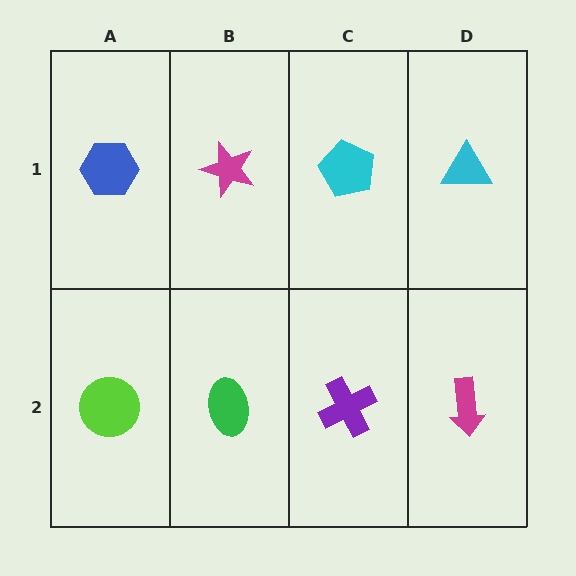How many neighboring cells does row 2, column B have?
3.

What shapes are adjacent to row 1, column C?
A purple cross (row 2, column C), a magenta star (row 1, column B), a cyan triangle (row 1, column D).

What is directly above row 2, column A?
A blue hexagon.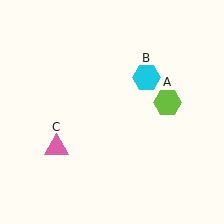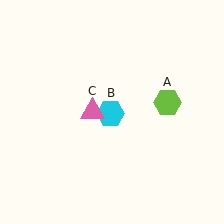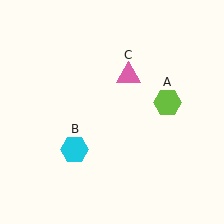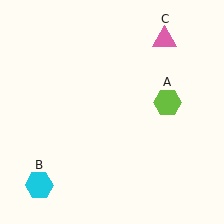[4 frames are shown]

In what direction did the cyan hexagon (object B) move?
The cyan hexagon (object B) moved down and to the left.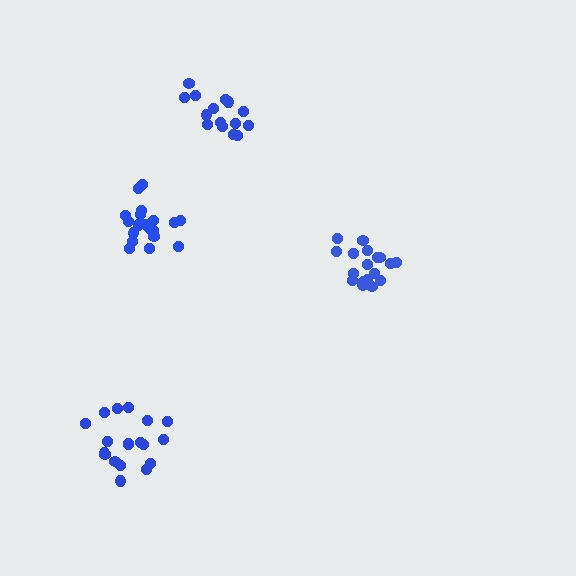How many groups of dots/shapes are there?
There are 4 groups.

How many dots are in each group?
Group 1: 19 dots, Group 2: 19 dots, Group 3: 18 dots, Group 4: 15 dots (71 total).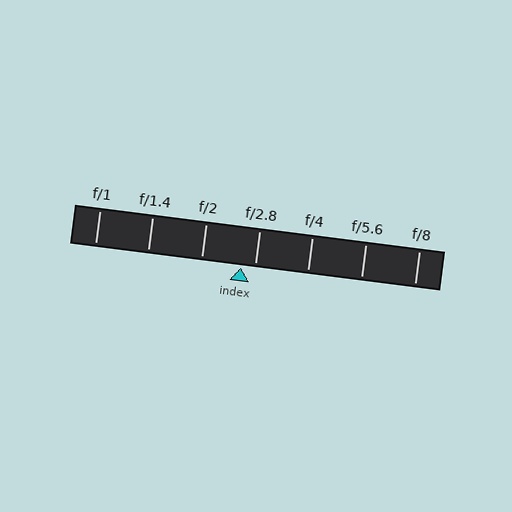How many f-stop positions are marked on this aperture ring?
There are 7 f-stop positions marked.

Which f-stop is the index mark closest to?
The index mark is closest to f/2.8.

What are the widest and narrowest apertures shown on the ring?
The widest aperture shown is f/1 and the narrowest is f/8.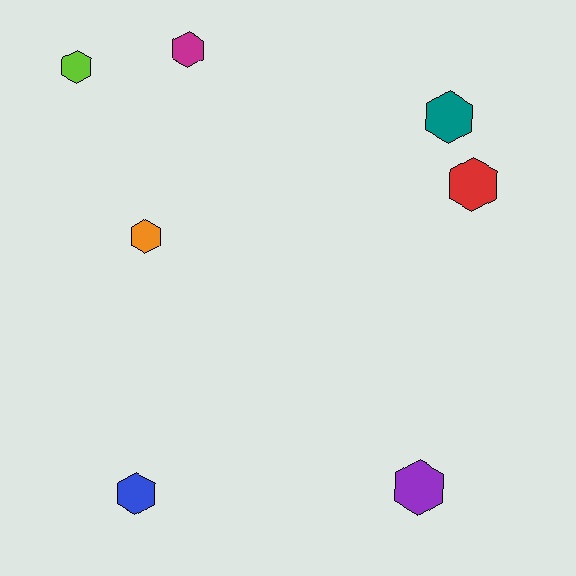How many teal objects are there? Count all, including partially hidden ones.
There is 1 teal object.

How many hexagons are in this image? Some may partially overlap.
There are 7 hexagons.